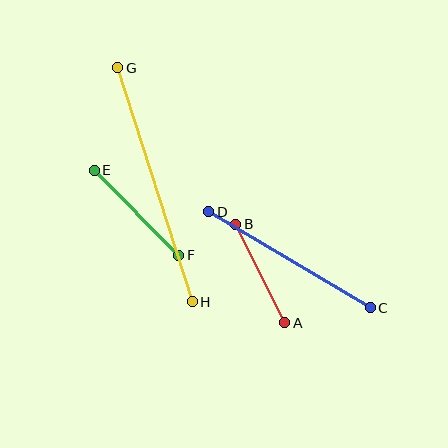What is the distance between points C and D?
The distance is approximately 188 pixels.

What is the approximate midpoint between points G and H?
The midpoint is at approximately (155, 185) pixels.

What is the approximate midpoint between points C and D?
The midpoint is at approximately (289, 260) pixels.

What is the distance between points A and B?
The distance is approximately 110 pixels.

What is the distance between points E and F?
The distance is approximately 120 pixels.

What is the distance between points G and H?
The distance is approximately 246 pixels.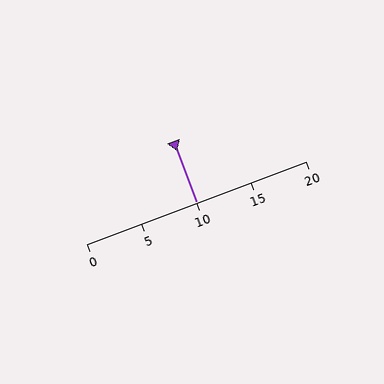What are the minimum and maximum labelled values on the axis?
The axis runs from 0 to 20.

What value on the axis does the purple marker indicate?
The marker indicates approximately 10.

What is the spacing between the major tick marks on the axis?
The major ticks are spaced 5 apart.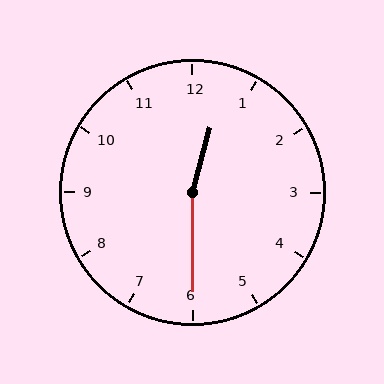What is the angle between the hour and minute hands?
Approximately 165 degrees.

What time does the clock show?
12:30.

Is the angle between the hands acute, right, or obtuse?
It is obtuse.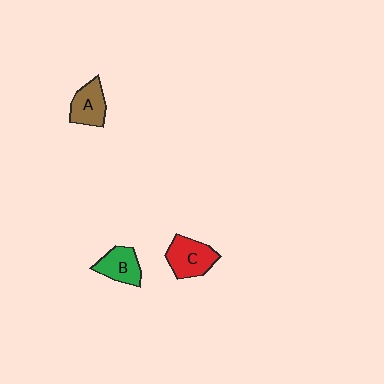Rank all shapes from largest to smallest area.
From largest to smallest: C (red), A (brown), B (green).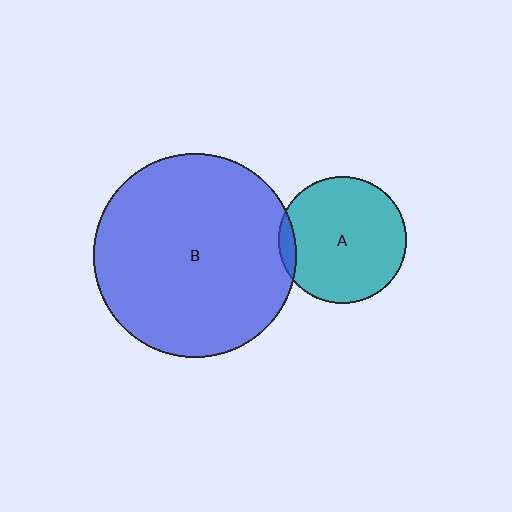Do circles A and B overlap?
Yes.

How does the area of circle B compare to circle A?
Approximately 2.5 times.